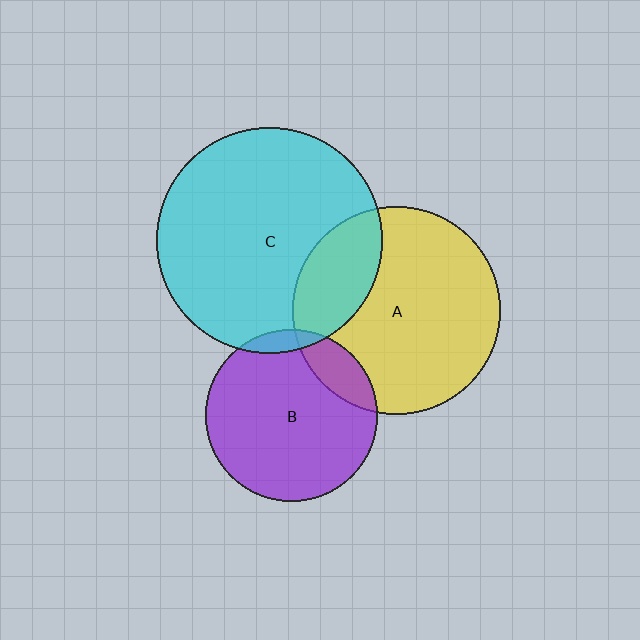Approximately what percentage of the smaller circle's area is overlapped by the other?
Approximately 5%.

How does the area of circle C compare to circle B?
Approximately 1.7 times.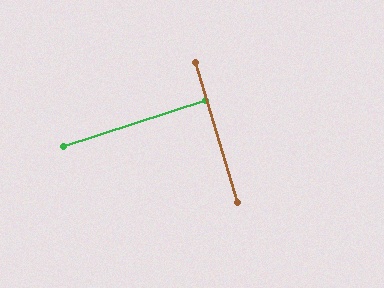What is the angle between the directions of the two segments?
Approximately 89 degrees.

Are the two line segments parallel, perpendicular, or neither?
Perpendicular — they meet at approximately 89°.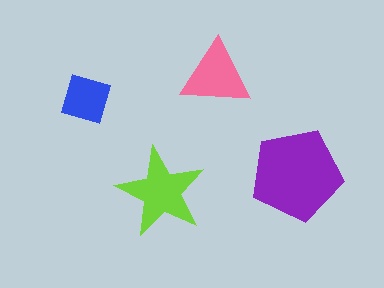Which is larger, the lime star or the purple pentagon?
The purple pentagon.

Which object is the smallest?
The blue square.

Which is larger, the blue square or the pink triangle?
The pink triangle.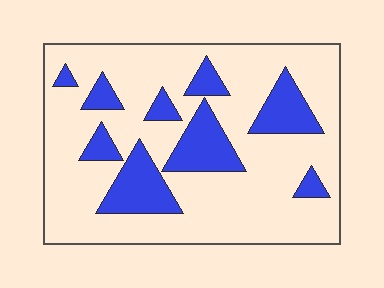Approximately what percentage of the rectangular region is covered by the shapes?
Approximately 25%.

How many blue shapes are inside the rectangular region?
9.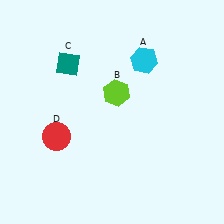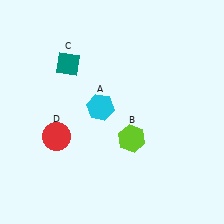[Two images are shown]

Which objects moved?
The objects that moved are: the cyan hexagon (A), the lime hexagon (B).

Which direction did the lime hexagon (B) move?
The lime hexagon (B) moved down.